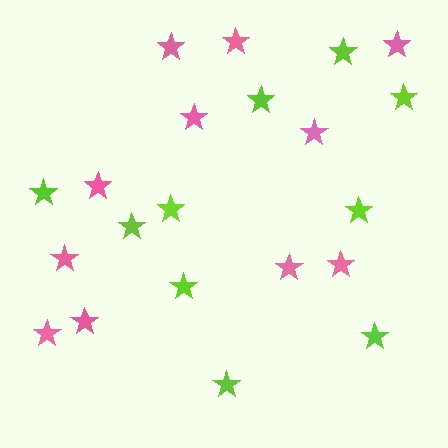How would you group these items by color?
There are 2 groups: one group of lime stars (10) and one group of pink stars (11).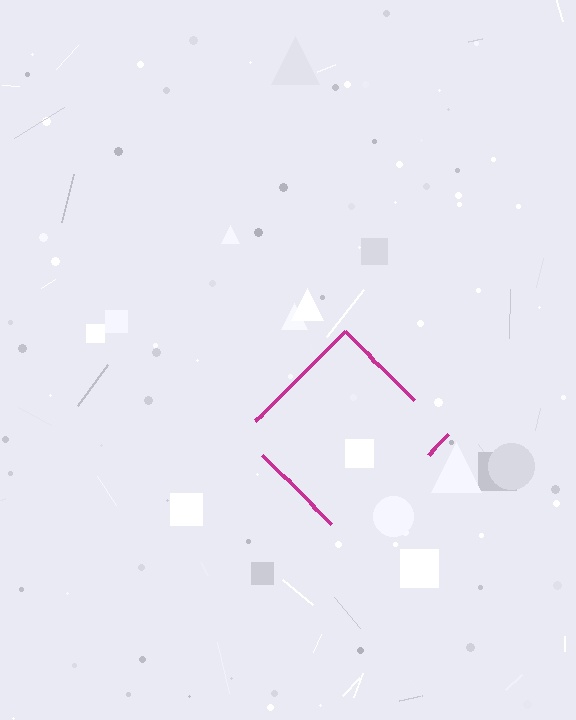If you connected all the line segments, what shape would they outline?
They would outline a diamond.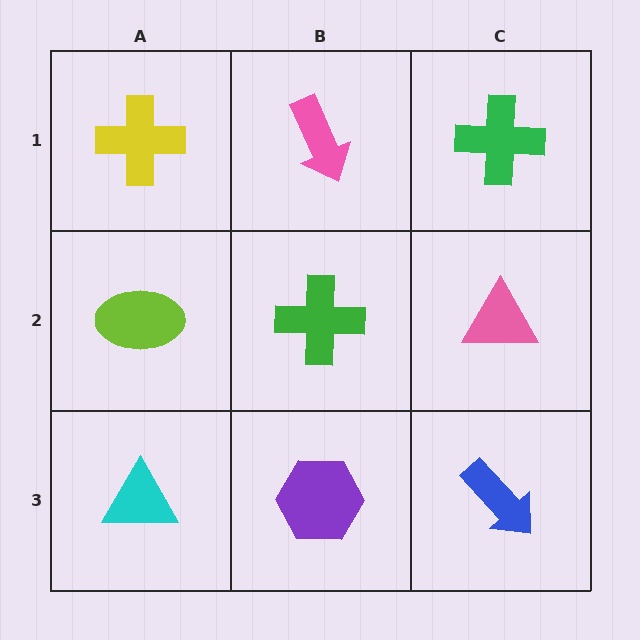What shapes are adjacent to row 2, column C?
A green cross (row 1, column C), a blue arrow (row 3, column C), a green cross (row 2, column B).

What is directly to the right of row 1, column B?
A green cross.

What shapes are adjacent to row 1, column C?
A pink triangle (row 2, column C), a pink arrow (row 1, column B).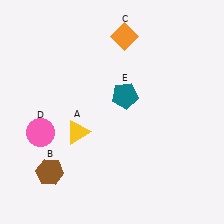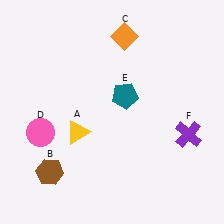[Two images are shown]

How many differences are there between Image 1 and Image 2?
There is 1 difference between the two images.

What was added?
A purple cross (F) was added in Image 2.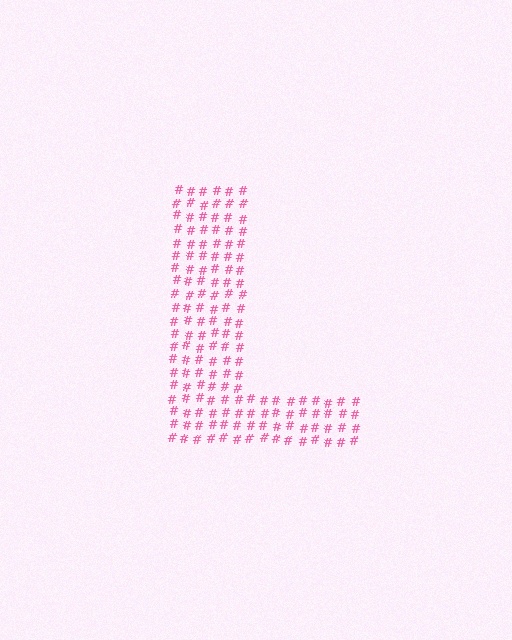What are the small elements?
The small elements are hash symbols.